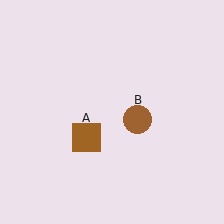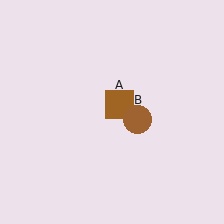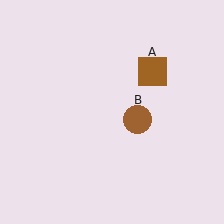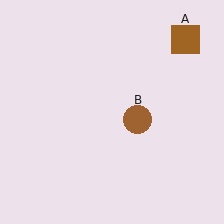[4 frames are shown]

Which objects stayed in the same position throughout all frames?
Brown circle (object B) remained stationary.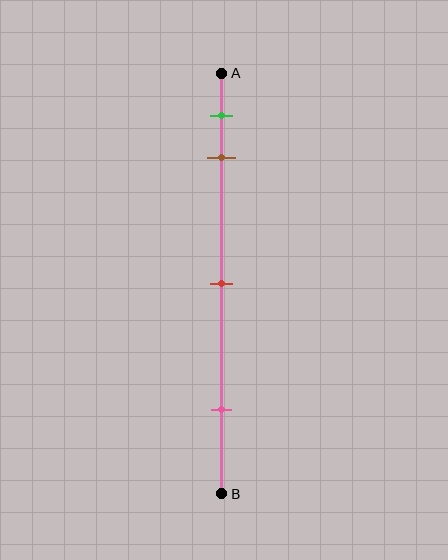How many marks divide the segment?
There are 4 marks dividing the segment.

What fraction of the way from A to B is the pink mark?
The pink mark is approximately 80% (0.8) of the way from A to B.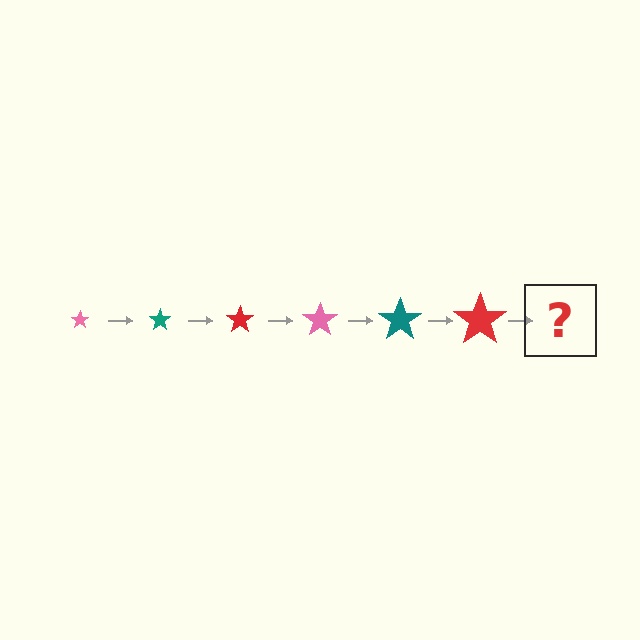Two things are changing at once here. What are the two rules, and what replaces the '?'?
The two rules are that the star grows larger each step and the color cycles through pink, teal, and red. The '?' should be a pink star, larger than the previous one.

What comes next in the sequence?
The next element should be a pink star, larger than the previous one.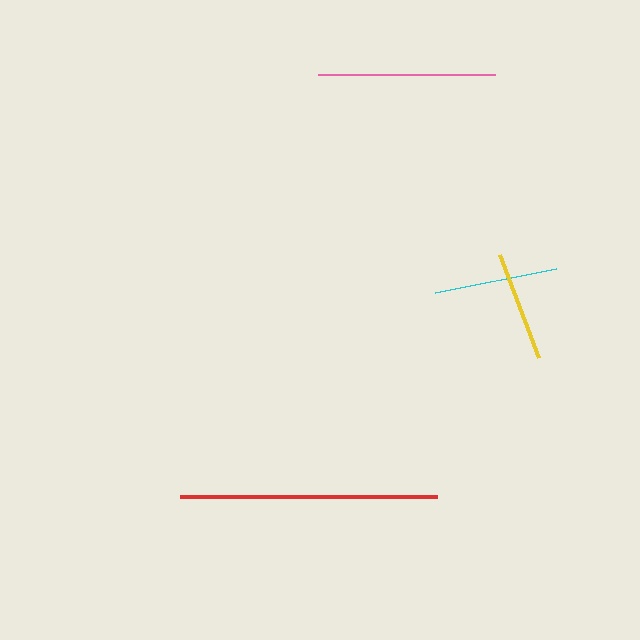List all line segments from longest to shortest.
From longest to shortest: red, pink, cyan, yellow.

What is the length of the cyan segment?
The cyan segment is approximately 124 pixels long.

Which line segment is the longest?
The red line is the longest at approximately 257 pixels.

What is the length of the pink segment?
The pink segment is approximately 177 pixels long.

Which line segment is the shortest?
The yellow line is the shortest at approximately 110 pixels.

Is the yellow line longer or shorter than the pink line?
The pink line is longer than the yellow line.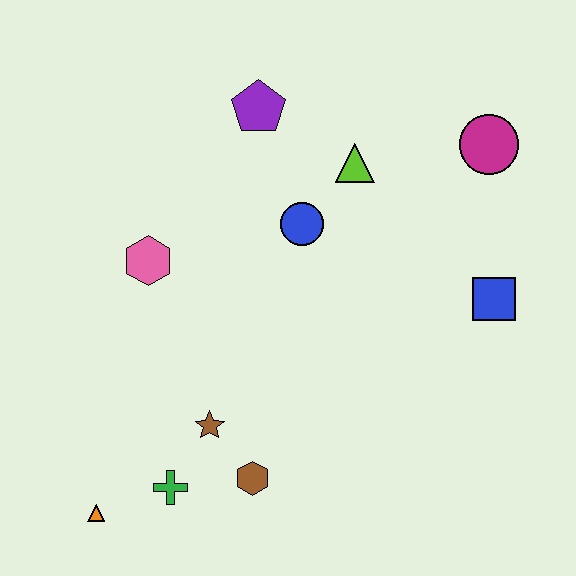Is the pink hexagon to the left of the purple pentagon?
Yes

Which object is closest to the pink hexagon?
The blue circle is closest to the pink hexagon.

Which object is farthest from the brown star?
The magenta circle is farthest from the brown star.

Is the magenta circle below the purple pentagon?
Yes